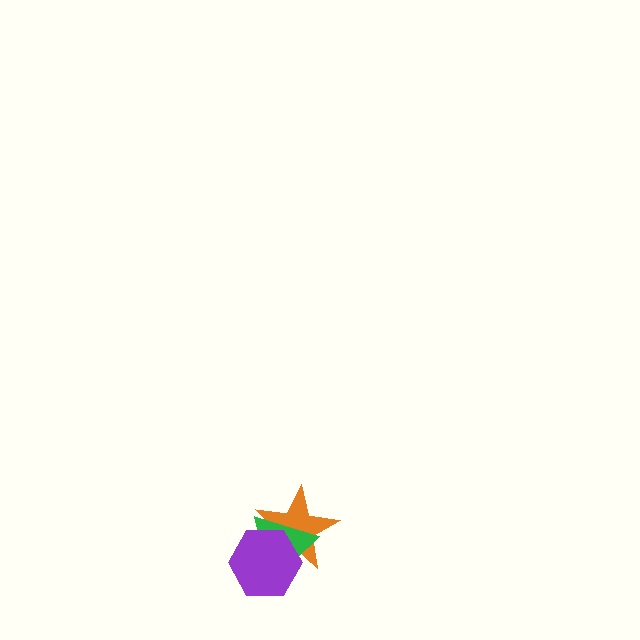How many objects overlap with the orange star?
2 objects overlap with the orange star.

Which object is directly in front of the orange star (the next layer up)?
The green triangle is directly in front of the orange star.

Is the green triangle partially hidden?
Yes, it is partially covered by another shape.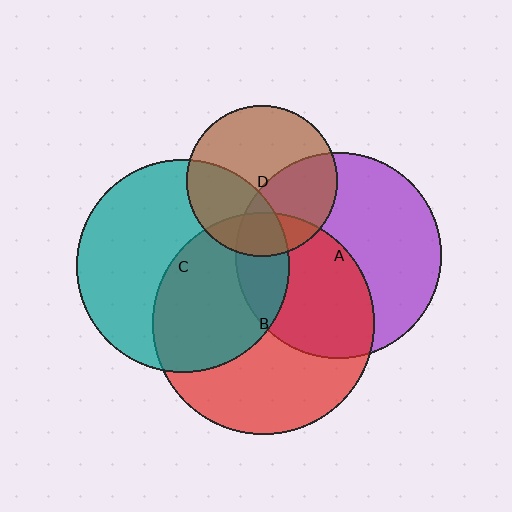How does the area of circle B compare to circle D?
Approximately 2.1 times.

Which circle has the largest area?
Circle B (red).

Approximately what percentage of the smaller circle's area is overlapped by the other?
Approximately 35%.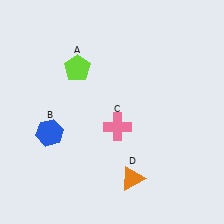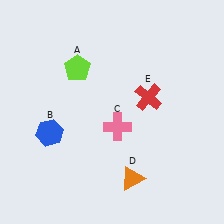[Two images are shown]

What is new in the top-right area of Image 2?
A red cross (E) was added in the top-right area of Image 2.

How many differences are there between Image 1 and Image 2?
There is 1 difference between the two images.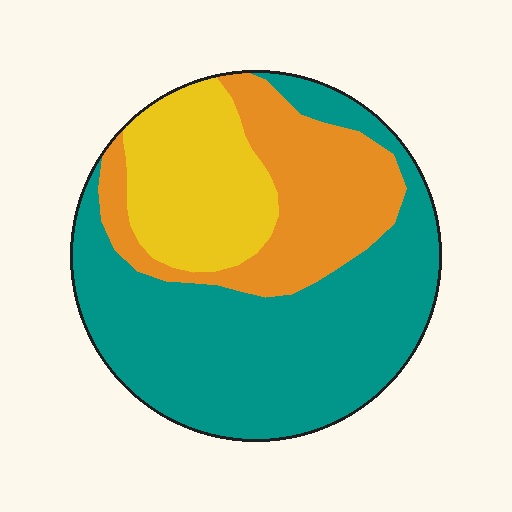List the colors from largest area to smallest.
From largest to smallest: teal, orange, yellow.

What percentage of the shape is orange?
Orange covers 25% of the shape.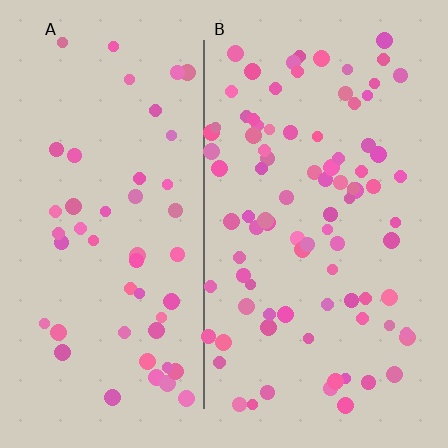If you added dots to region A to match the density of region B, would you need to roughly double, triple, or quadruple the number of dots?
Approximately double.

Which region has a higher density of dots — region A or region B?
B (the right).